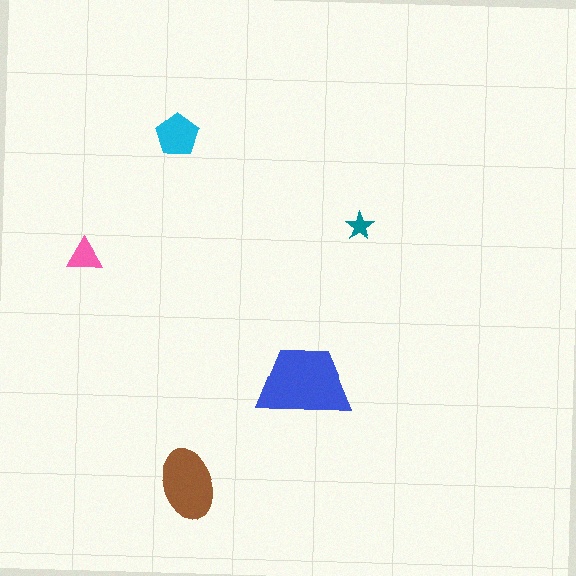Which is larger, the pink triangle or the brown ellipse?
The brown ellipse.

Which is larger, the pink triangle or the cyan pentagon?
The cyan pentagon.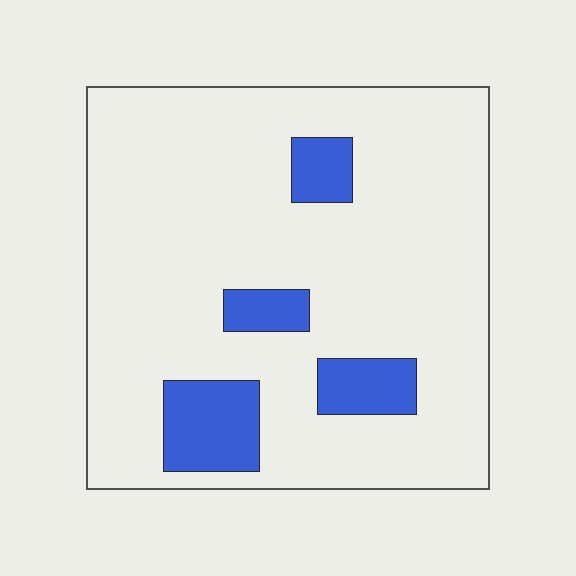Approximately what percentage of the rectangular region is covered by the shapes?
Approximately 15%.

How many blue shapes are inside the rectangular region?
4.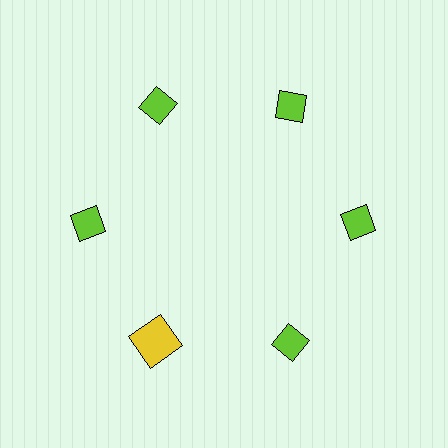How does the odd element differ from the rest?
It differs in both color (yellow instead of lime) and shape (square instead of diamond).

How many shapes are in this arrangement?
There are 6 shapes arranged in a ring pattern.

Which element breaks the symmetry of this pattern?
The yellow square at roughly the 7 o'clock position breaks the symmetry. All other shapes are lime diamonds.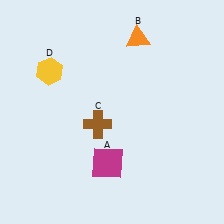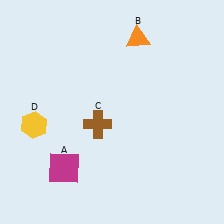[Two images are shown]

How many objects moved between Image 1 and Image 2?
2 objects moved between the two images.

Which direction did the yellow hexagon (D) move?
The yellow hexagon (D) moved down.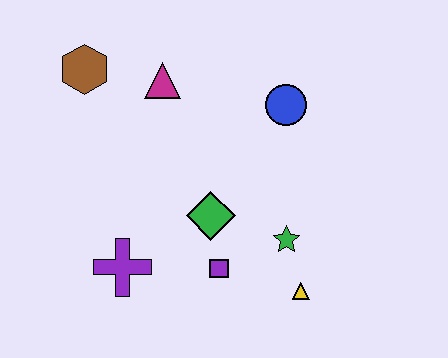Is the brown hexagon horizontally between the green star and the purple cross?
No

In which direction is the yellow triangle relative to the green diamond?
The yellow triangle is to the right of the green diamond.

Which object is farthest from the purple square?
The brown hexagon is farthest from the purple square.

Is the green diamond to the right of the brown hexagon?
Yes